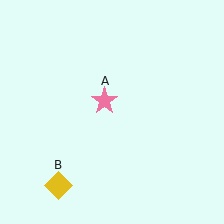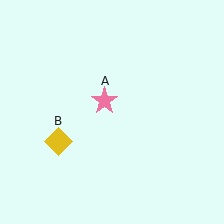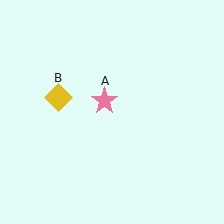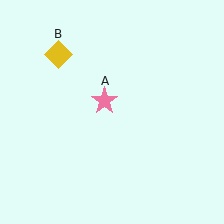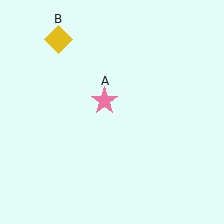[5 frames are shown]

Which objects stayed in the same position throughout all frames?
Pink star (object A) remained stationary.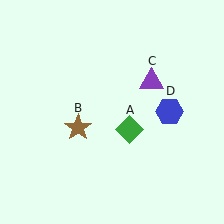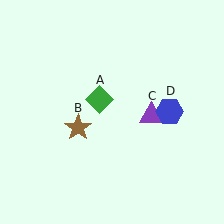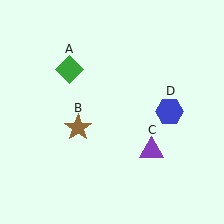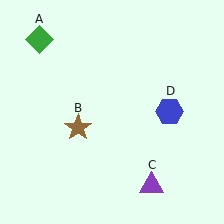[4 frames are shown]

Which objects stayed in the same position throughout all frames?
Brown star (object B) and blue hexagon (object D) remained stationary.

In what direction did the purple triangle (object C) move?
The purple triangle (object C) moved down.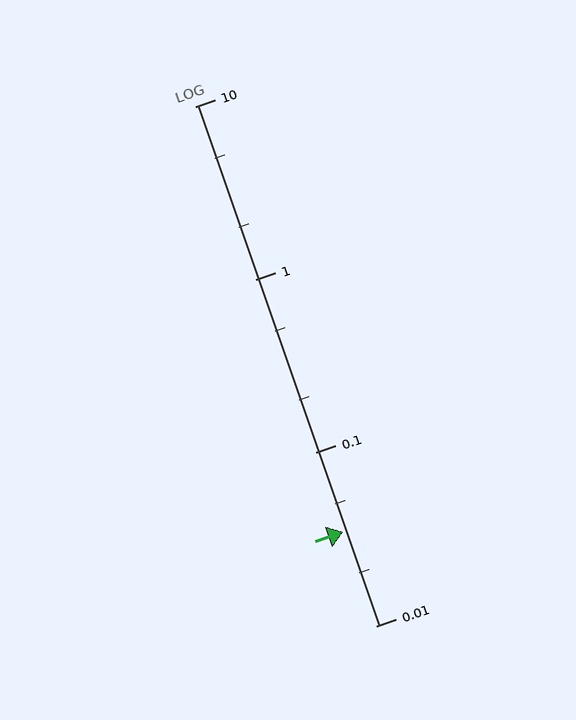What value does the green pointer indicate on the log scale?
The pointer indicates approximately 0.035.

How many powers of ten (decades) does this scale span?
The scale spans 3 decades, from 0.01 to 10.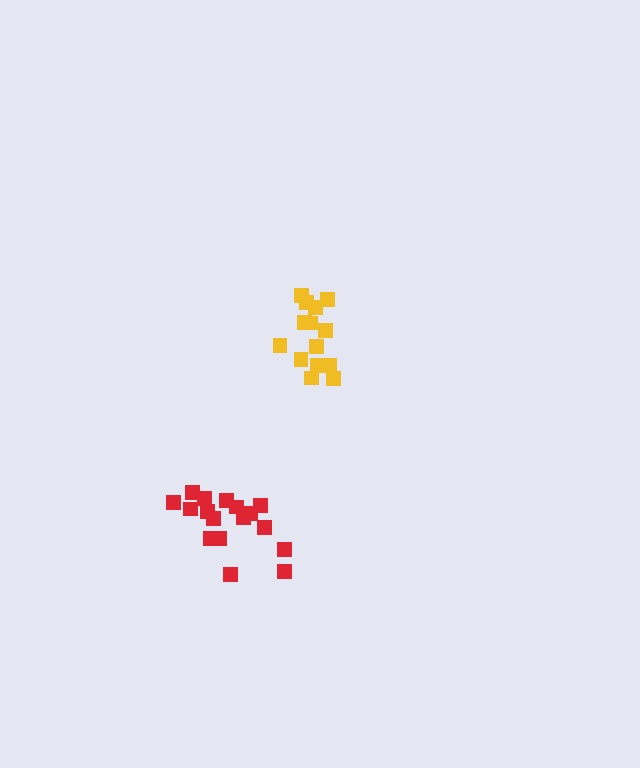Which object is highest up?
The yellow cluster is topmost.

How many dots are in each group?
Group 1: 14 dots, Group 2: 17 dots (31 total).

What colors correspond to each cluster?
The clusters are colored: yellow, red.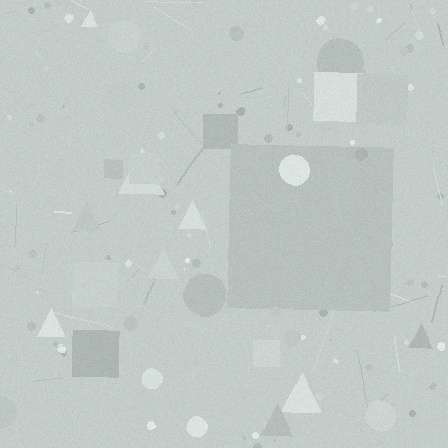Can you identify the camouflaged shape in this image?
The camouflaged shape is a square.